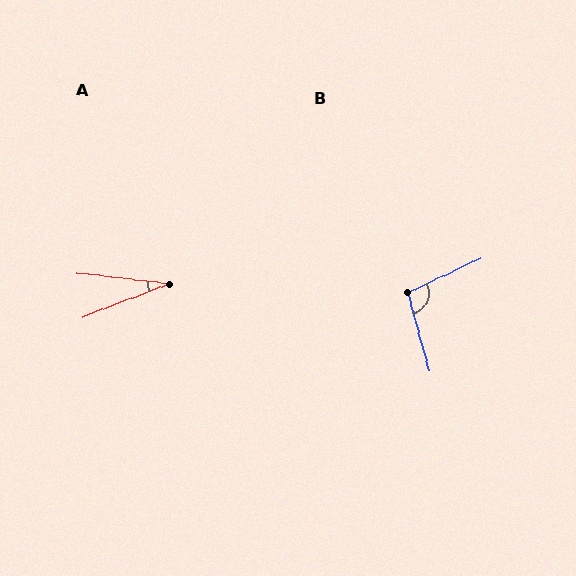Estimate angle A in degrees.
Approximately 27 degrees.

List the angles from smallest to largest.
A (27°), B (100°).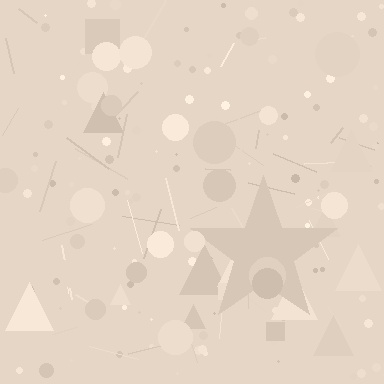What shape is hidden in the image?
A star is hidden in the image.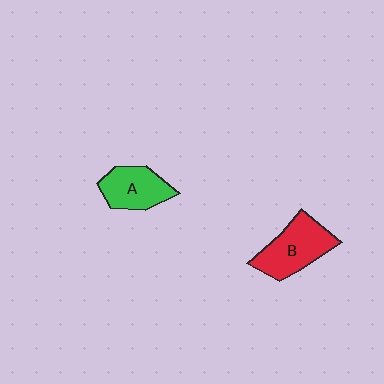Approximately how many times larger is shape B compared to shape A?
Approximately 1.3 times.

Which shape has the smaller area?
Shape A (green).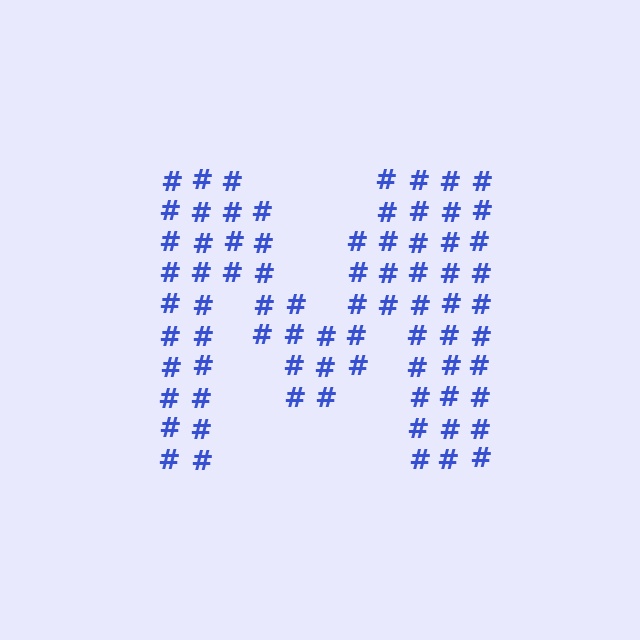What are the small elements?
The small elements are hash symbols.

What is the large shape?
The large shape is the letter M.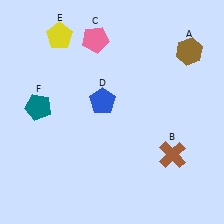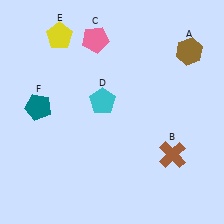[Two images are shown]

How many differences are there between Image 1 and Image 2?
There is 1 difference between the two images.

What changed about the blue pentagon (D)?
In Image 1, D is blue. In Image 2, it changed to cyan.